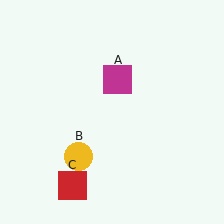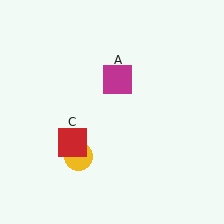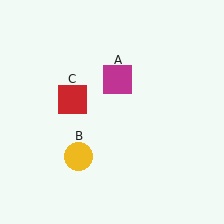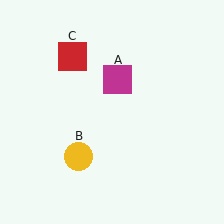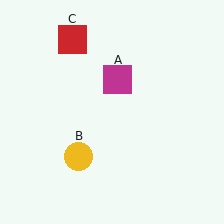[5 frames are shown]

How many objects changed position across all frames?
1 object changed position: red square (object C).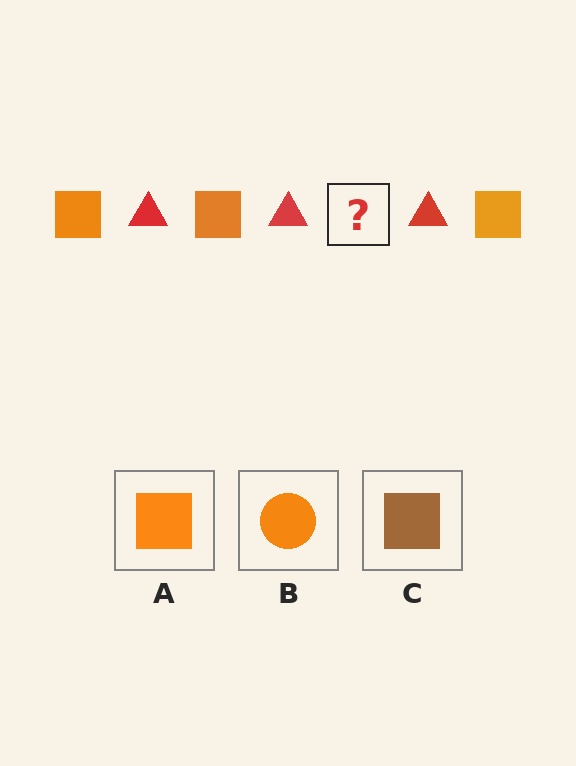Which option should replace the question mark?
Option A.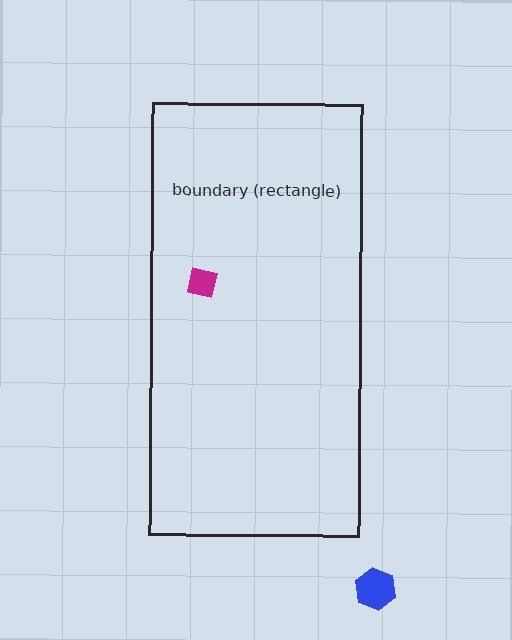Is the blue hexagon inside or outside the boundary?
Outside.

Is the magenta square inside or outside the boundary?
Inside.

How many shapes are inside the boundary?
1 inside, 1 outside.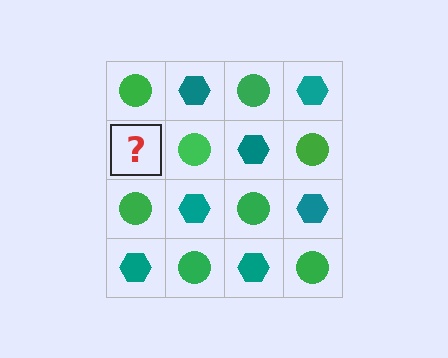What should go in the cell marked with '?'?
The missing cell should contain a teal hexagon.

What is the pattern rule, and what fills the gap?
The rule is that it alternates green circle and teal hexagon in a checkerboard pattern. The gap should be filled with a teal hexagon.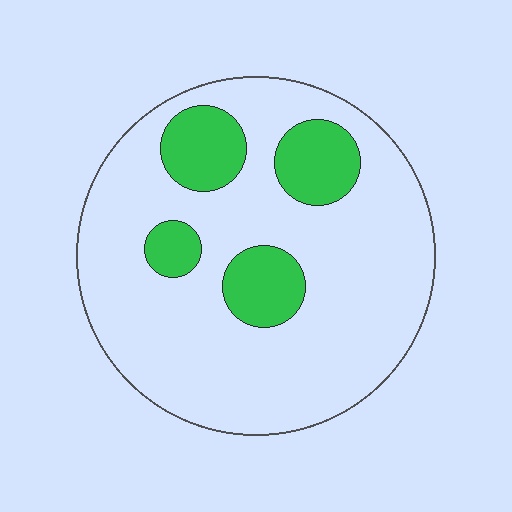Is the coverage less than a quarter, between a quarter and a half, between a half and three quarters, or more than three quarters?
Less than a quarter.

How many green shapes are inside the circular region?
4.